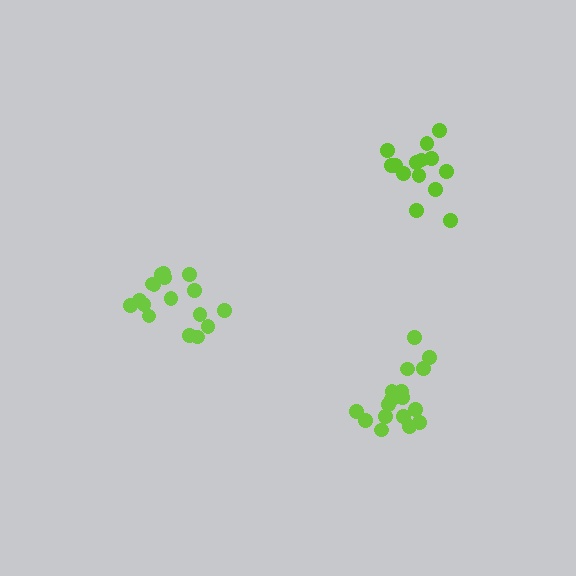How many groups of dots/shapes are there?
There are 3 groups.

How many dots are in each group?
Group 1: 17 dots, Group 2: 14 dots, Group 3: 18 dots (49 total).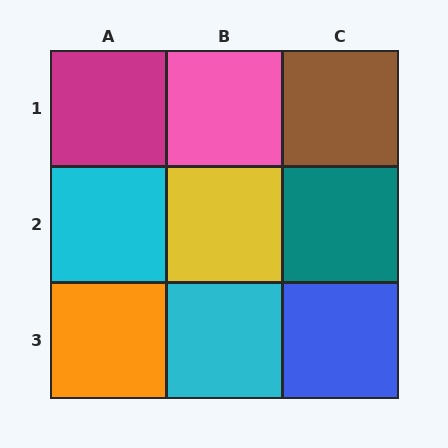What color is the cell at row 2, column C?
Teal.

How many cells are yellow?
1 cell is yellow.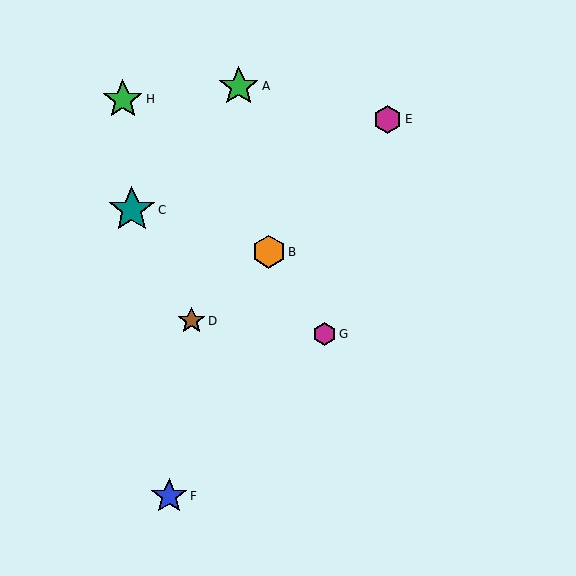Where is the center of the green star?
The center of the green star is at (123, 99).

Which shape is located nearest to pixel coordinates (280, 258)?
The orange hexagon (labeled B) at (269, 252) is nearest to that location.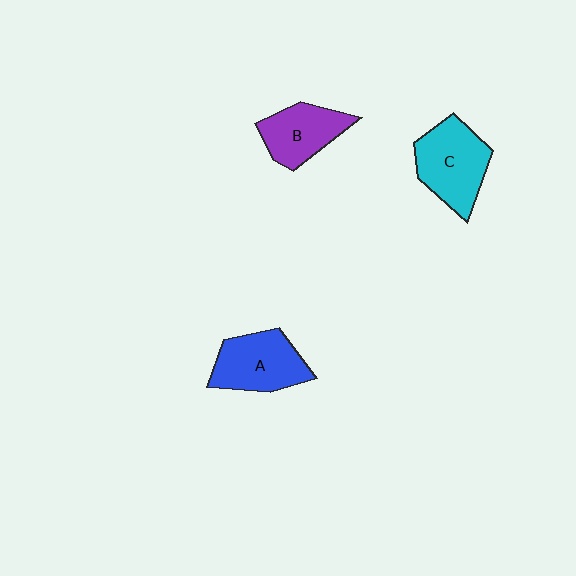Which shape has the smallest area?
Shape B (purple).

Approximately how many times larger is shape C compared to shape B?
Approximately 1.3 times.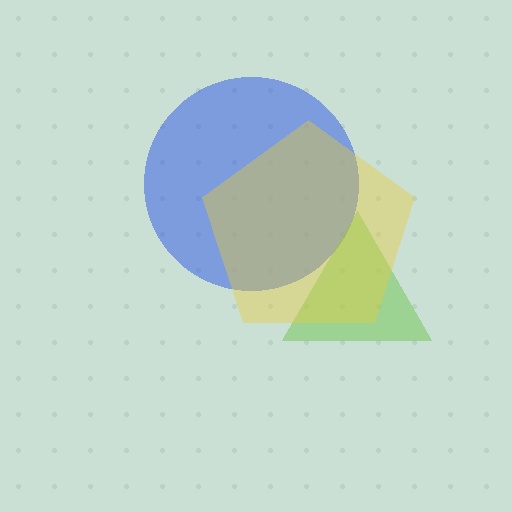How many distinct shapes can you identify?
There are 3 distinct shapes: a blue circle, a lime triangle, a yellow pentagon.